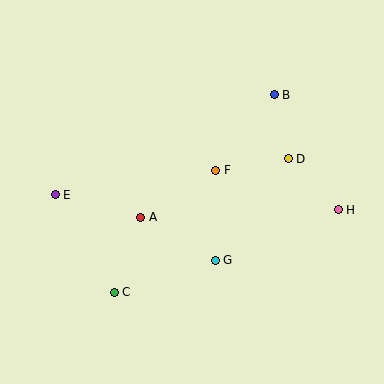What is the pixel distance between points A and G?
The distance between A and G is 86 pixels.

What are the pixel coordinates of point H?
Point H is at (338, 210).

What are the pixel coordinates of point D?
Point D is at (288, 159).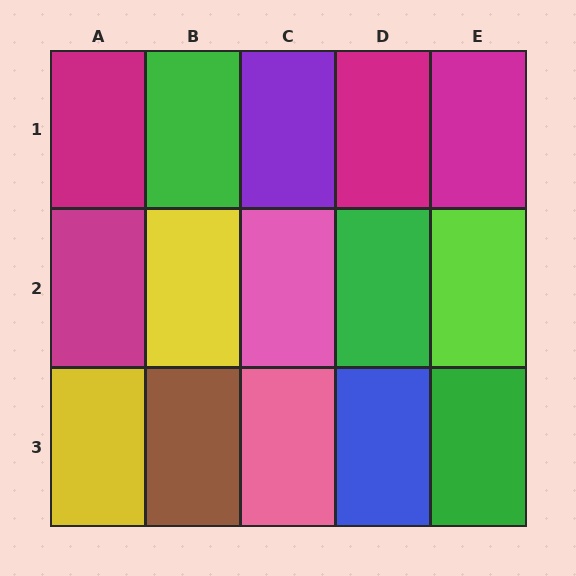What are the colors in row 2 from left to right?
Magenta, yellow, pink, green, lime.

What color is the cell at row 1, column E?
Magenta.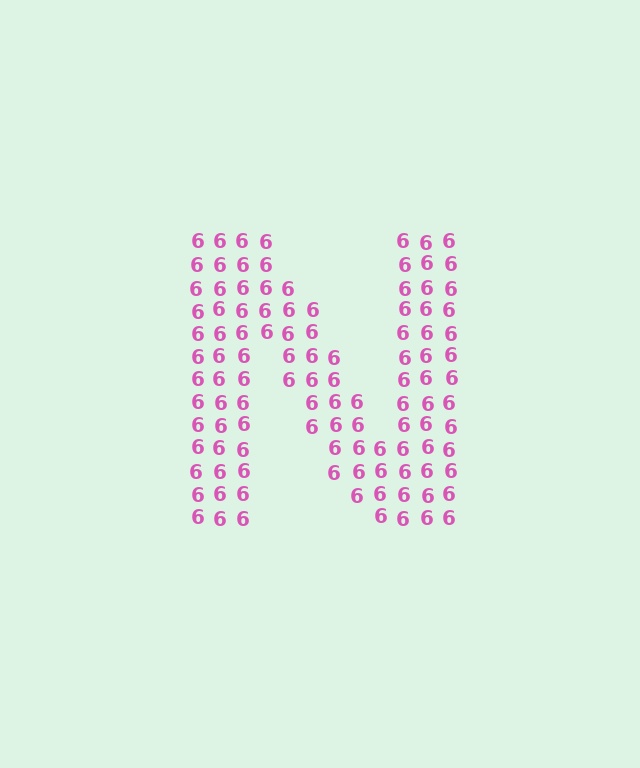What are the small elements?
The small elements are digit 6's.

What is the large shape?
The large shape is the letter N.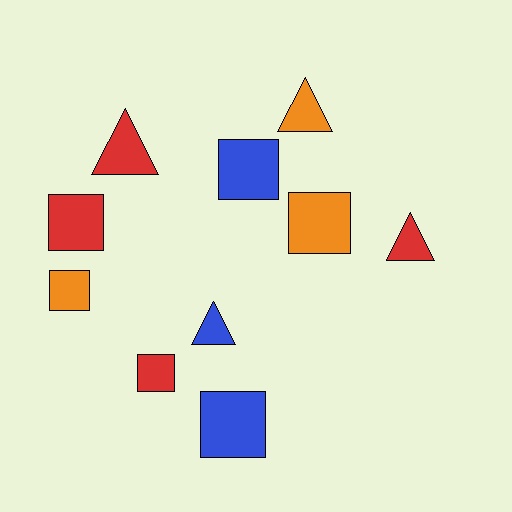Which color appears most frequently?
Red, with 4 objects.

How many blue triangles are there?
There is 1 blue triangle.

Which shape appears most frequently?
Square, with 6 objects.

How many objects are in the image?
There are 10 objects.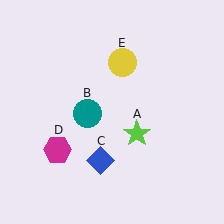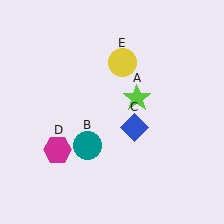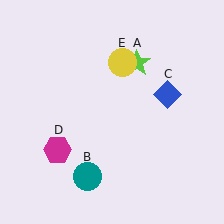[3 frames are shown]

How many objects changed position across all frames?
3 objects changed position: lime star (object A), teal circle (object B), blue diamond (object C).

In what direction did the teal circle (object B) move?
The teal circle (object B) moved down.